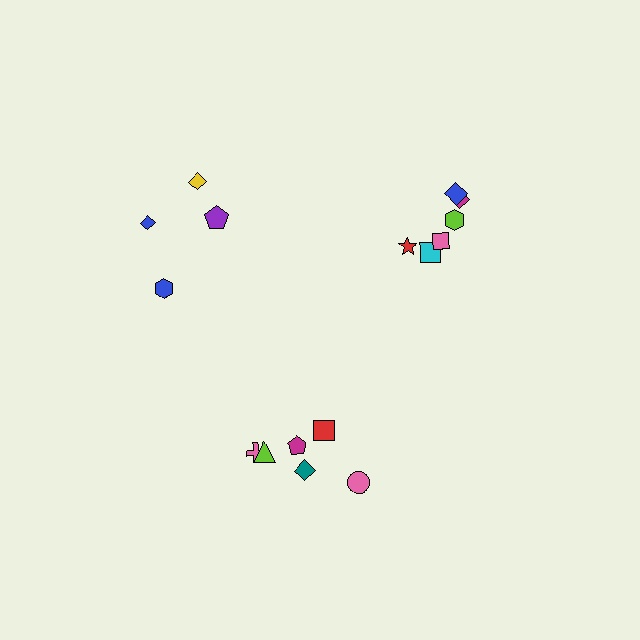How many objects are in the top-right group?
There are 6 objects.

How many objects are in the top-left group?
There are 4 objects.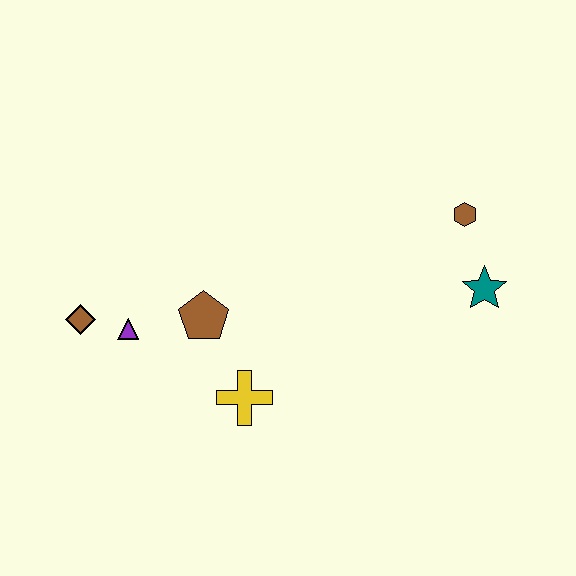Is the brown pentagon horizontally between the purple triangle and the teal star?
Yes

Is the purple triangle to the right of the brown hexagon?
No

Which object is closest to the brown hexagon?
The teal star is closest to the brown hexagon.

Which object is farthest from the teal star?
The brown diamond is farthest from the teal star.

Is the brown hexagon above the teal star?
Yes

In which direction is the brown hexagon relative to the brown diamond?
The brown hexagon is to the right of the brown diamond.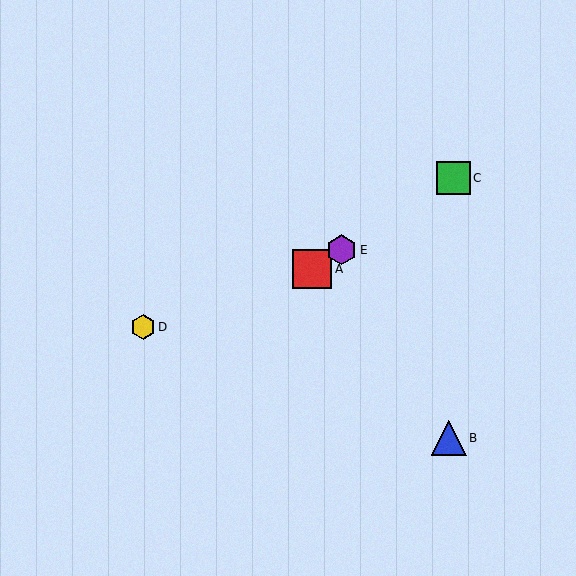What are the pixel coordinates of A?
Object A is at (312, 269).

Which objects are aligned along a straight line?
Objects A, C, E are aligned along a straight line.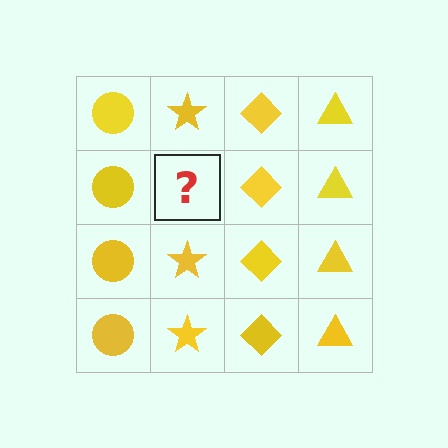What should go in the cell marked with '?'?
The missing cell should contain a yellow star.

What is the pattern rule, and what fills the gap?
The rule is that each column has a consistent shape. The gap should be filled with a yellow star.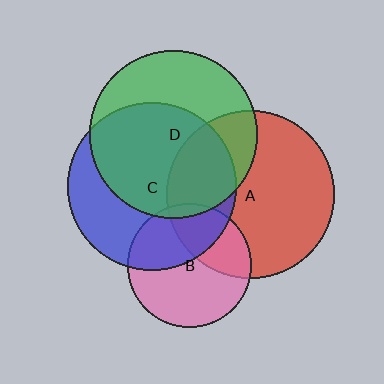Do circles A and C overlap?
Yes.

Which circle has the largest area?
Circle D (green).